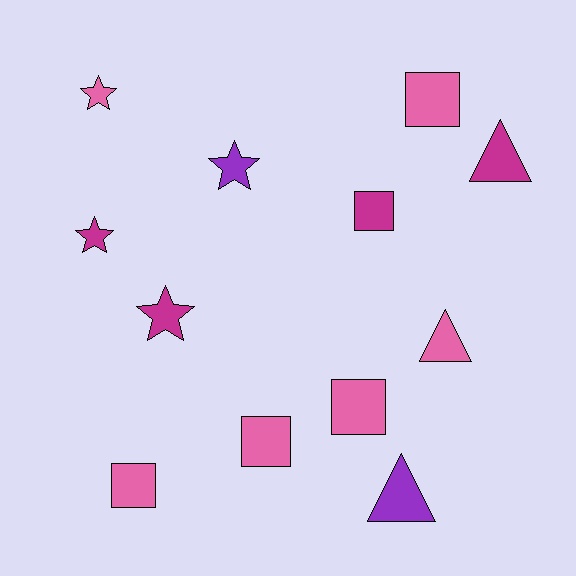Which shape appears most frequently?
Square, with 5 objects.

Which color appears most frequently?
Pink, with 6 objects.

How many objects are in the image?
There are 12 objects.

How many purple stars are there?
There is 1 purple star.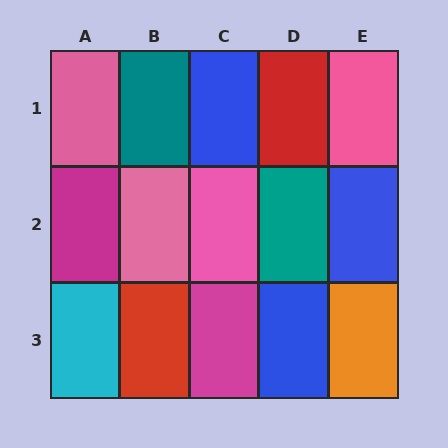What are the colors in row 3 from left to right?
Cyan, red, magenta, blue, orange.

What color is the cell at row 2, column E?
Blue.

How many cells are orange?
1 cell is orange.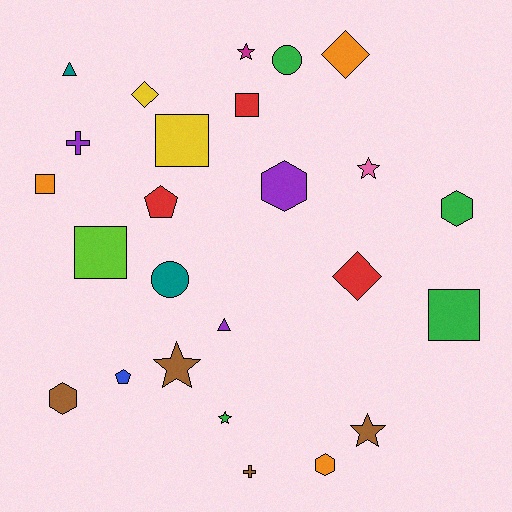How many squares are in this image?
There are 5 squares.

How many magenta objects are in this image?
There is 1 magenta object.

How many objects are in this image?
There are 25 objects.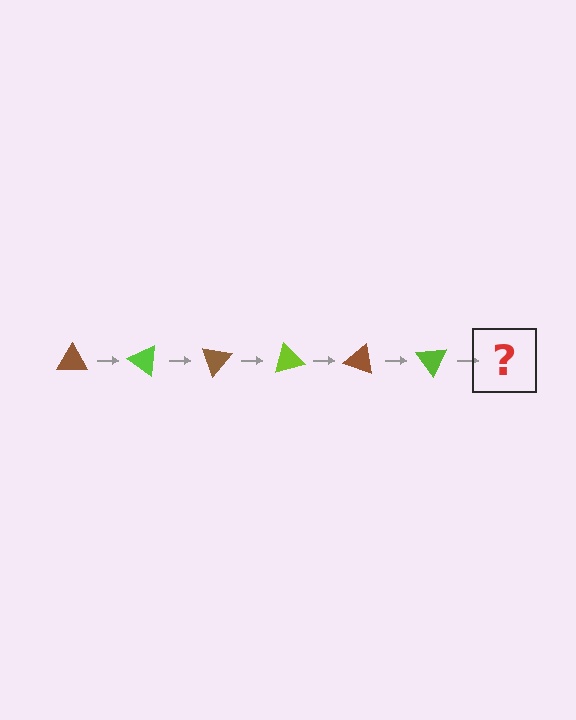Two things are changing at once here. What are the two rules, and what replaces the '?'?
The two rules are that it rotates 35 degrees each step and the color cycles through brown and lime. The '?' should be a brown triangle, rotated 210 degrees from the start.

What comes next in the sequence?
The next element should be a brown triangle, rotated 210 degrees from the start.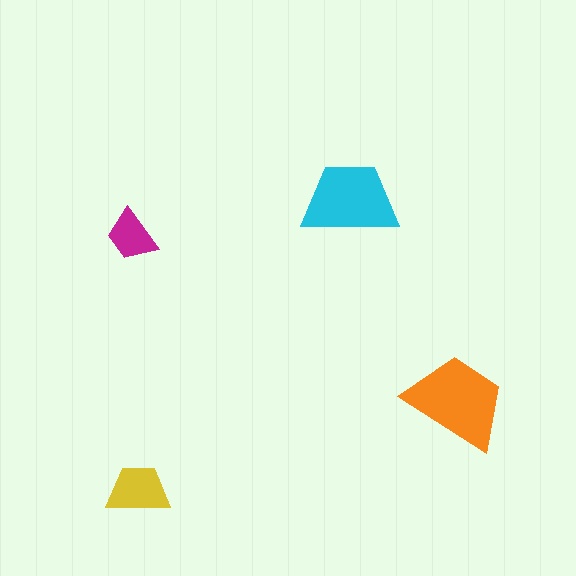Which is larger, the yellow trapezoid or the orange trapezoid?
The orange one.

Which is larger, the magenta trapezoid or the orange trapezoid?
The orange one.